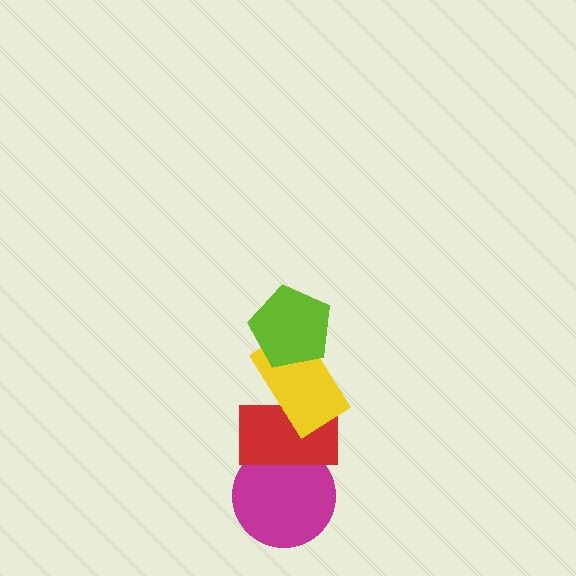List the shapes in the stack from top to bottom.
From top to bottom: the lime pentagon, the yellow rectangle, the red rectangle, the magenta circle.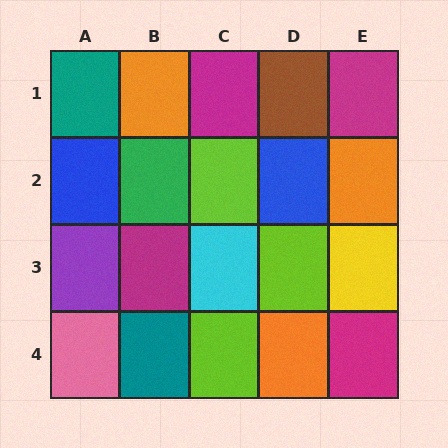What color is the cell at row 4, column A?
Pink.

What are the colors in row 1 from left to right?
Teal, orange, magenta, brown, magenta.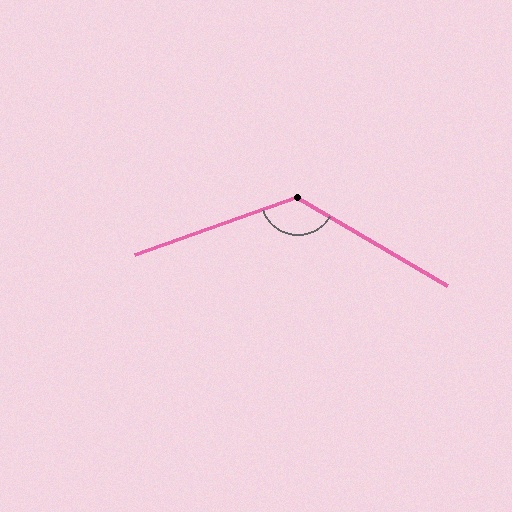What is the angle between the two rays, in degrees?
Approximately 130 degrees.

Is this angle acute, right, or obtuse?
It is obtuse.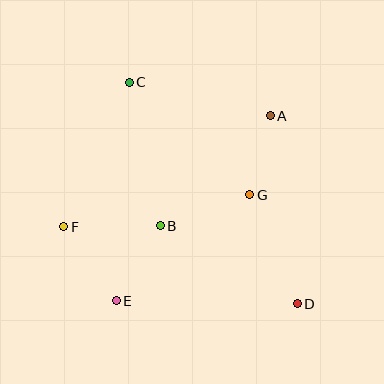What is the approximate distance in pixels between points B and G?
The distance between B and G is approximately 94 pixels.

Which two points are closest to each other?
Points A and G are closest to each other.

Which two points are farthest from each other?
Points C and D are farthest from each other.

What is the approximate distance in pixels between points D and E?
The distance between D and E is approximately 181 pixels.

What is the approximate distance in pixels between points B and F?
The distance between B and F is approximately 97 pixels.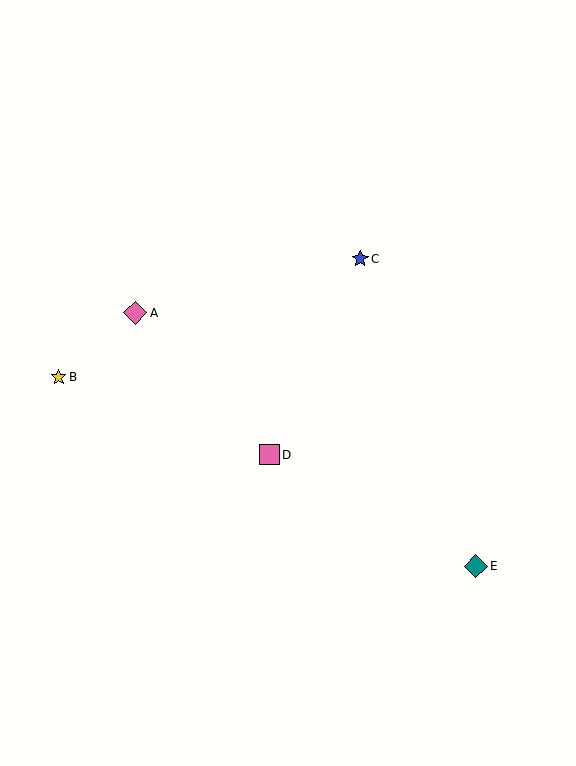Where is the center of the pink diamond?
The center of the pink diamond is at (135, 313).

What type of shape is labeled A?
Shape A is a pink diamond.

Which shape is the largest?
The pink diamond (labeled A) is the largest.